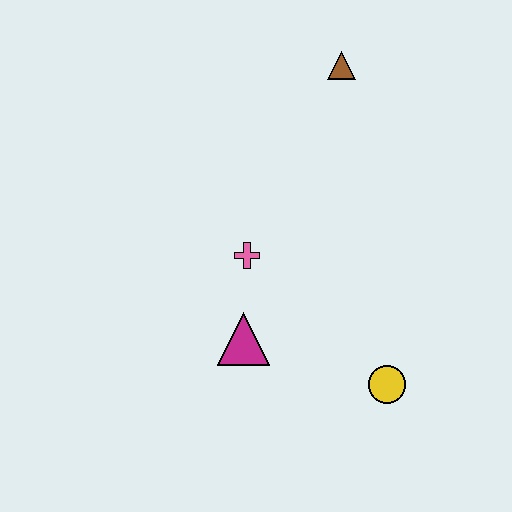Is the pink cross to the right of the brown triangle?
No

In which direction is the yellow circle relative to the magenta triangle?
The yellow circle is to the right of the magenta triangle.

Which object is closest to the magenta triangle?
The pink cross is closest to the magenta triangle.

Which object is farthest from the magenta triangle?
The brown triangle is farthest from the magenta triangle.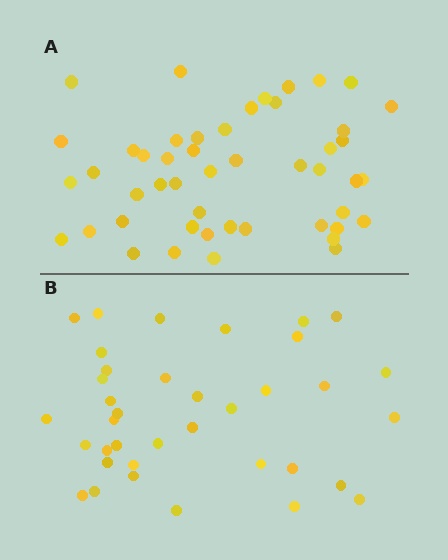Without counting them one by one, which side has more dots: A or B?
Region A (the top region) has more dots.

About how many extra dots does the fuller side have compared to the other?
Region A has roughly 12 or so more dots than region B.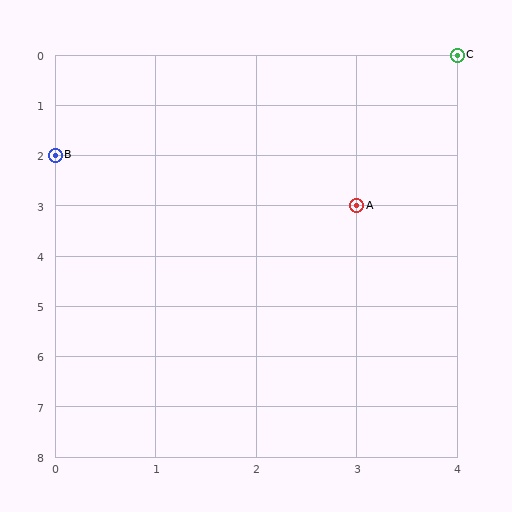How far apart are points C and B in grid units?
Points C and B are 4 columns and 2 rows apart (about 4.5 grid units diagonally).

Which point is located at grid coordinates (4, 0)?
Point C is at (4, 0).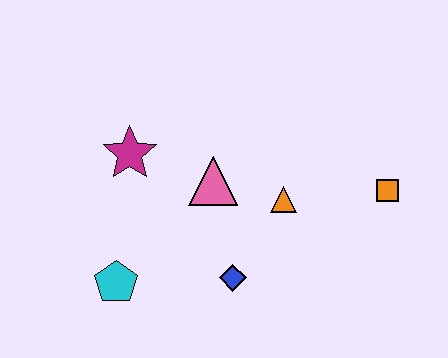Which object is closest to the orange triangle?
The pink triangle is closest to the orange triangle.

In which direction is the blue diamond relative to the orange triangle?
The blue diamond is below the orange triangle.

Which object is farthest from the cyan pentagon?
The orange square is farthest from the cyan pentagon.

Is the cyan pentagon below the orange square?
Yes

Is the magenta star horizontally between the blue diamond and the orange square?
No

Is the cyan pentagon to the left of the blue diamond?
Yes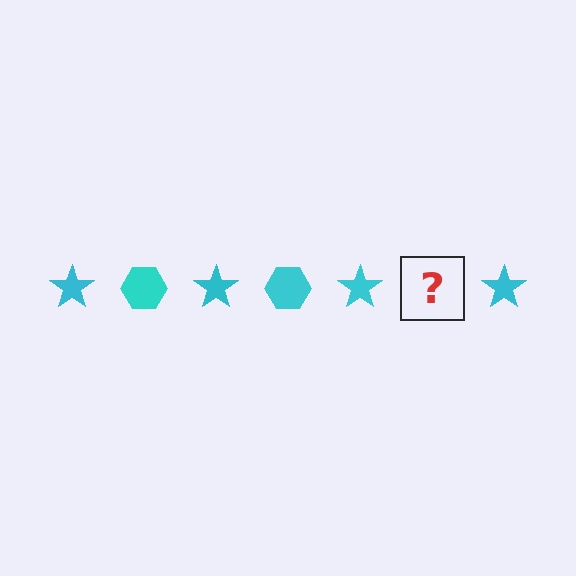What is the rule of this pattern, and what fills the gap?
The rule is that the pattern cycles through star, hexagon shapes in cyan. The gap should be filled with a cyan hexagon.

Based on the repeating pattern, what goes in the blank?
The blank should be a cyan hexagon.